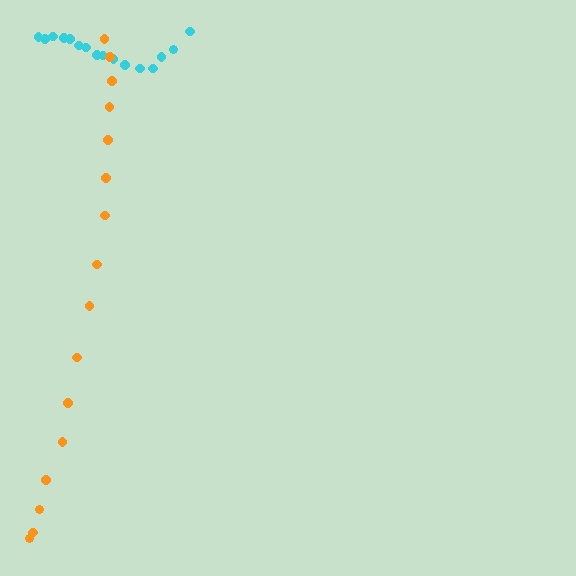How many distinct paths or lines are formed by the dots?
There are 2 distinct paths.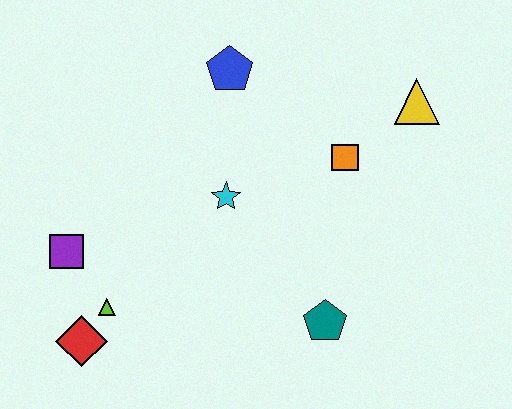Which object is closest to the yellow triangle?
The orange square is closest to the yellow triangle.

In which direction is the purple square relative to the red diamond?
The purple square is above the red diamond.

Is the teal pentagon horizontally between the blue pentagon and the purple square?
No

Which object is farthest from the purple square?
The yellow triangle is farthest from the purple square.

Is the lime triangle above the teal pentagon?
Yes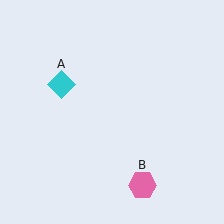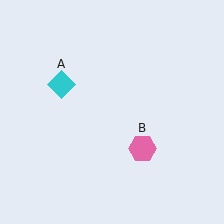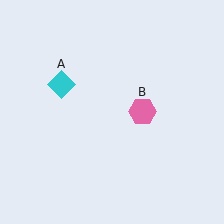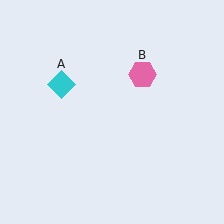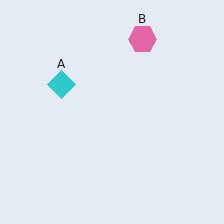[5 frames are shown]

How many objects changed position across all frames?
1 object changed position: pink hexagon (object B).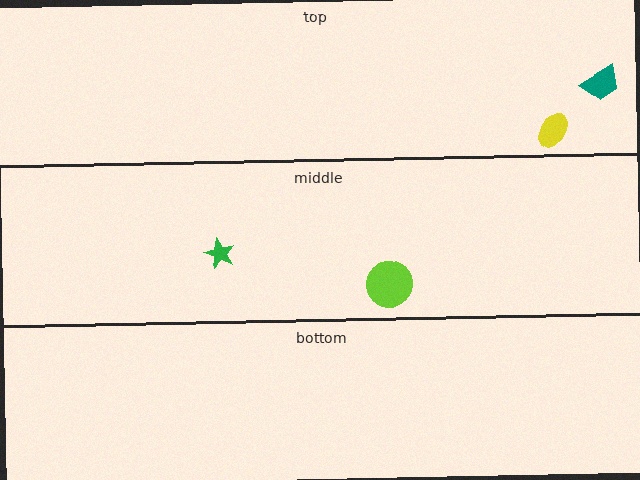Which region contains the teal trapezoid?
The top region.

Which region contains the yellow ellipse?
The top region.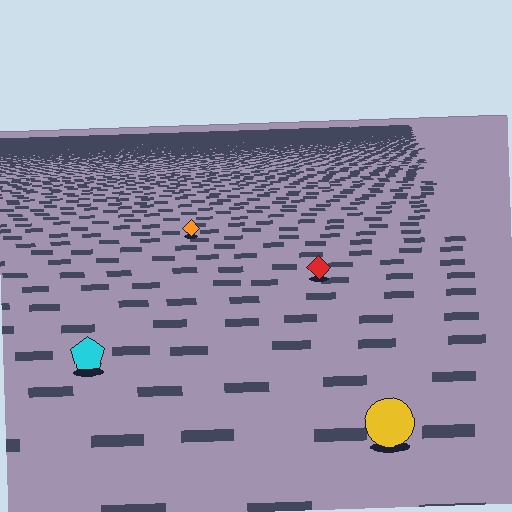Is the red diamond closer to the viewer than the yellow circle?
No. The yellow circle is closer — you can tell from the texture gradient: the ground texture is coarser near it.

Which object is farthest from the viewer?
The orange diamond is farthest from the viewer. It appears smaller and the ground texture around it is denser.